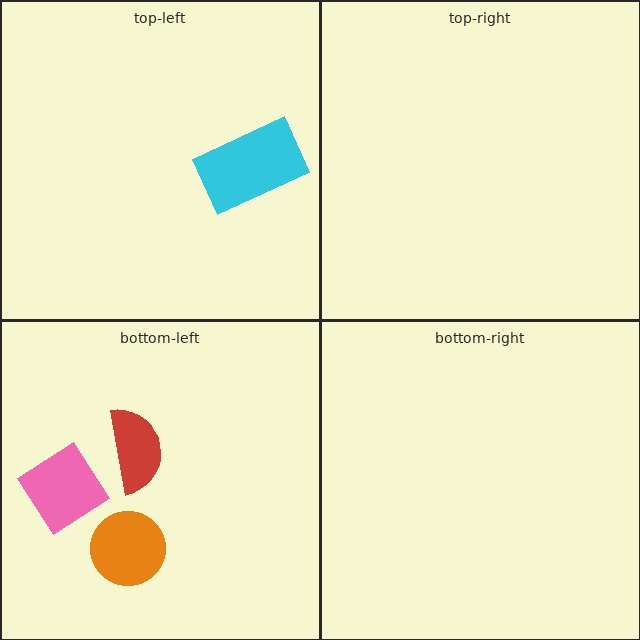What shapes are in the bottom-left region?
The red semicircle, the orange circle, the pink diamond.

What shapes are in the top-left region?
The cyan rectangle.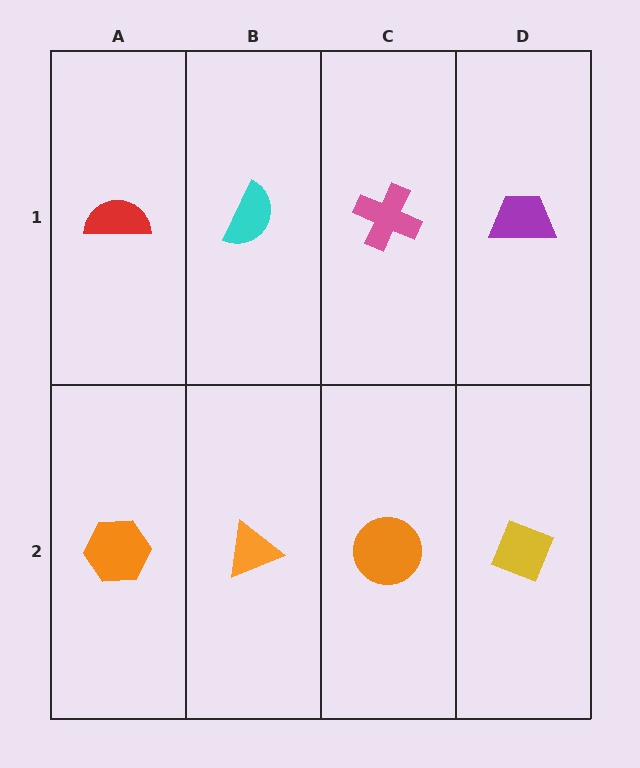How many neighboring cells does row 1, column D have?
2.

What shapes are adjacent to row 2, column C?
A pink cross (row 1, column C), an orange triangle (row 2, column B), a yellow diamond (row 2, column D).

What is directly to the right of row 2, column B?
An orange circle.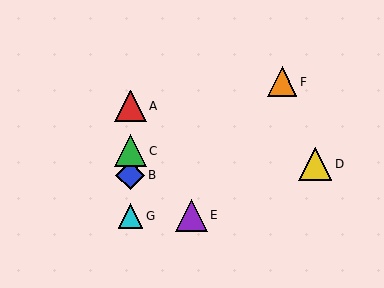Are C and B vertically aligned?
Yes, both are at x≈130.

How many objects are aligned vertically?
4 objects (A, B, C, G) are aligned vertically.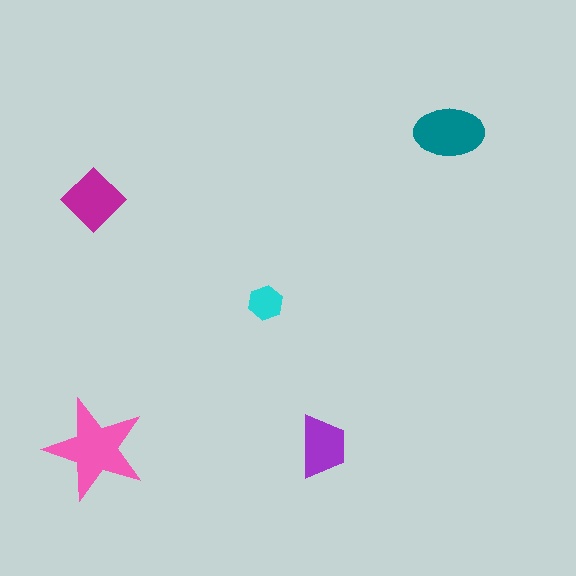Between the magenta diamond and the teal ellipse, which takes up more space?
The teal ellipse.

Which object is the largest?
The pink star.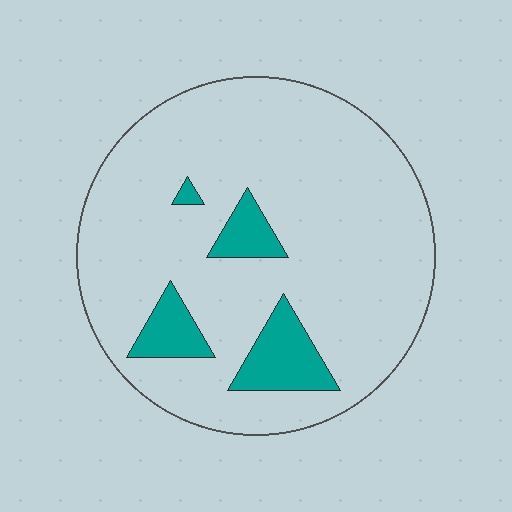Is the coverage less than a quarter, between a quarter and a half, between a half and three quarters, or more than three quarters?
Less than a quarter.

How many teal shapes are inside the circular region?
4.